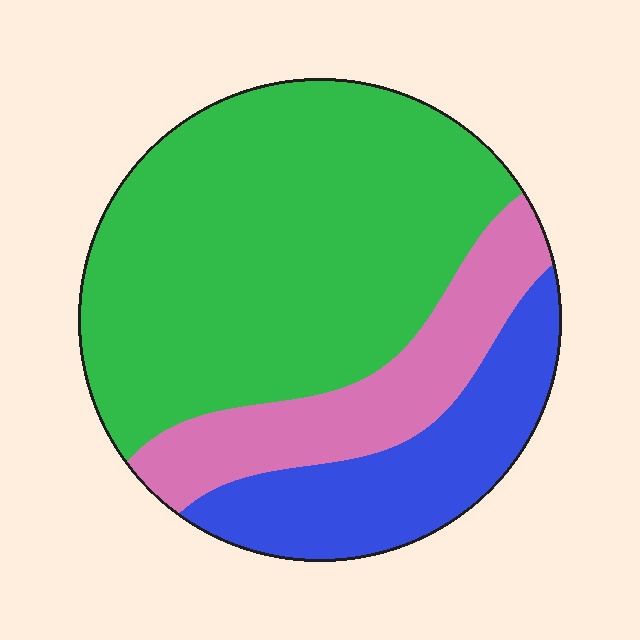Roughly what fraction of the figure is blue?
Blue takes up about one fifth (1/5) of the figure.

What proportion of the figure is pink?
Pink covers roughly 20% of the figure.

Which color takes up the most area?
Green, at roughly 60%.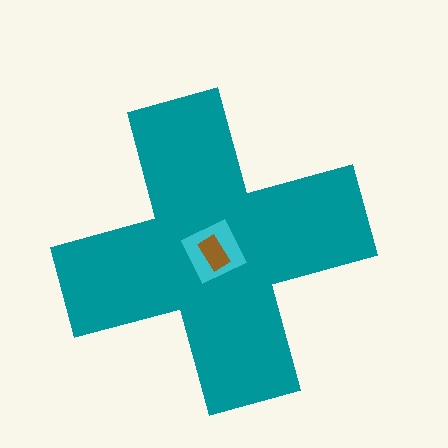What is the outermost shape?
The teal cross.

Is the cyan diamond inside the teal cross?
Yes.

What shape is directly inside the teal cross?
The cyan diamond.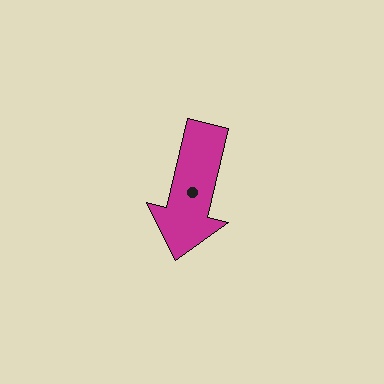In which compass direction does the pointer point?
South.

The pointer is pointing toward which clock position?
Roughly 6 o'clock.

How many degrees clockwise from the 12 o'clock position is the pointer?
Approximately 193 degrees.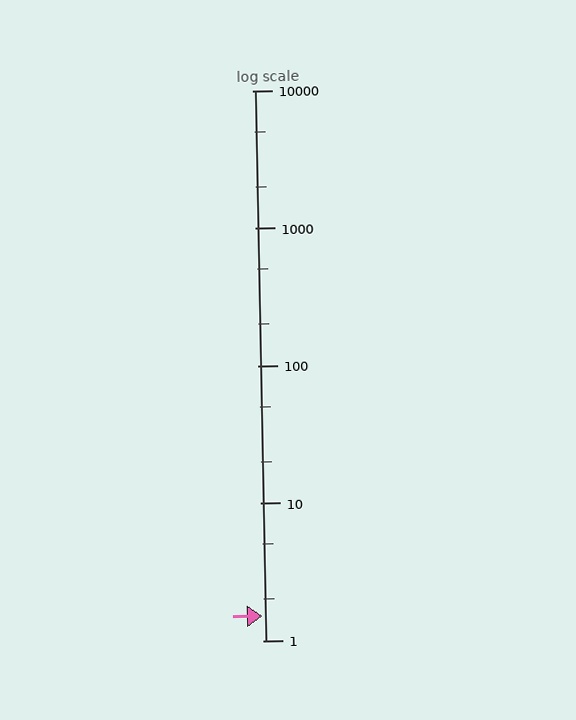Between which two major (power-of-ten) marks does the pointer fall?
The pointer is between 1 and 10.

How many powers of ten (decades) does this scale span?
The scale spans 4 decades, from 1 to 10000.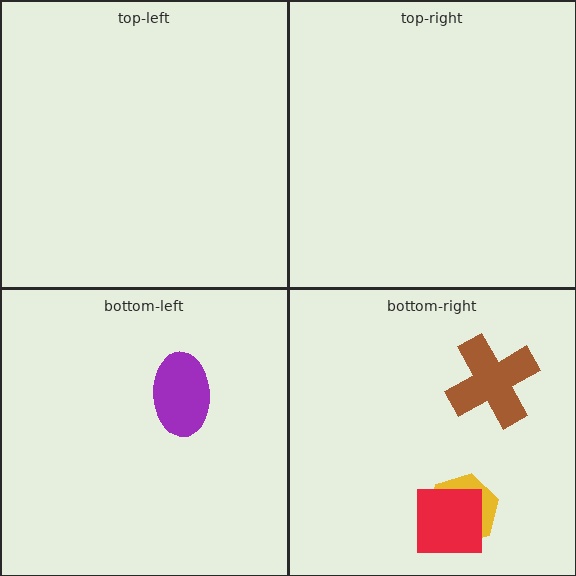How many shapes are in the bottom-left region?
1.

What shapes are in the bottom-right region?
The yellow hexagon, the red square, the brown cross.